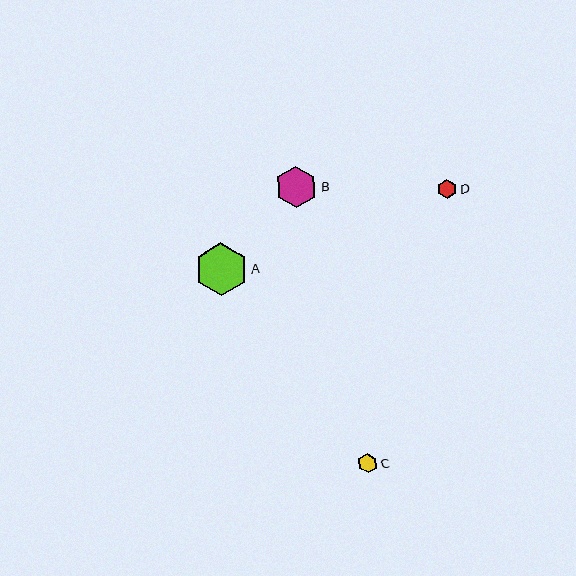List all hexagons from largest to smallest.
From largest to smallest: A, B, D, C.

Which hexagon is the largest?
Hexagon A is the largest with a size of approximately 53 pixels.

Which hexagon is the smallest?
Hexagon C is the smallest with a size of approximately 20 pixels.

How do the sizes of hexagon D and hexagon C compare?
Hexagon D and hexagon C are approximately the same size.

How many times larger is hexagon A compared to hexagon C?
Hexagon A is approximately 2.7 times the size of hexagon C.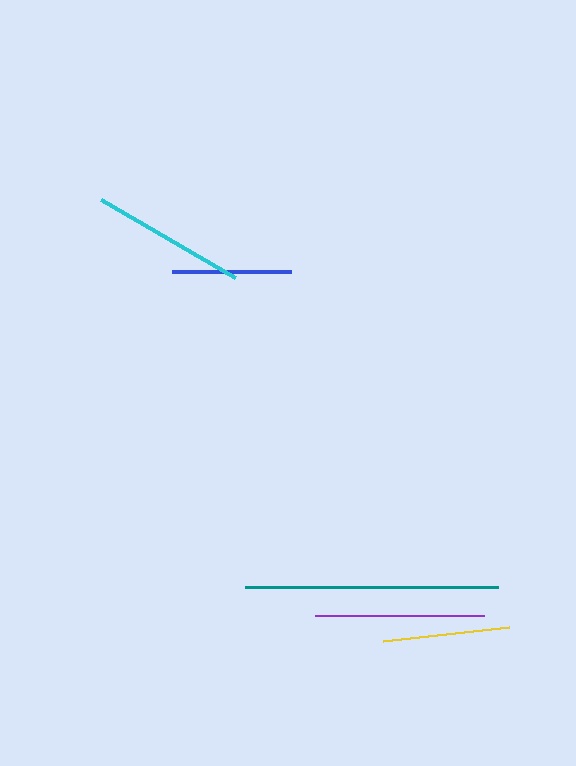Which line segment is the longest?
The teal line is the longest at approximately 253 pixels.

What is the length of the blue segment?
The blue segment is approximately 119 pixels long.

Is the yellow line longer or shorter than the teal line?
The teal line is longer than the yellow line.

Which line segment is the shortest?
The blue line is the shortest at approximately 119 pixels.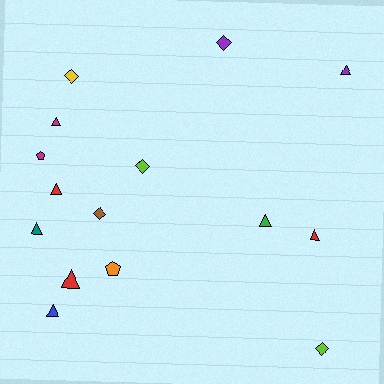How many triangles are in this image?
There are 8 triangles.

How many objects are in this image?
There are 15 objects.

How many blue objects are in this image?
There is 1 blue object.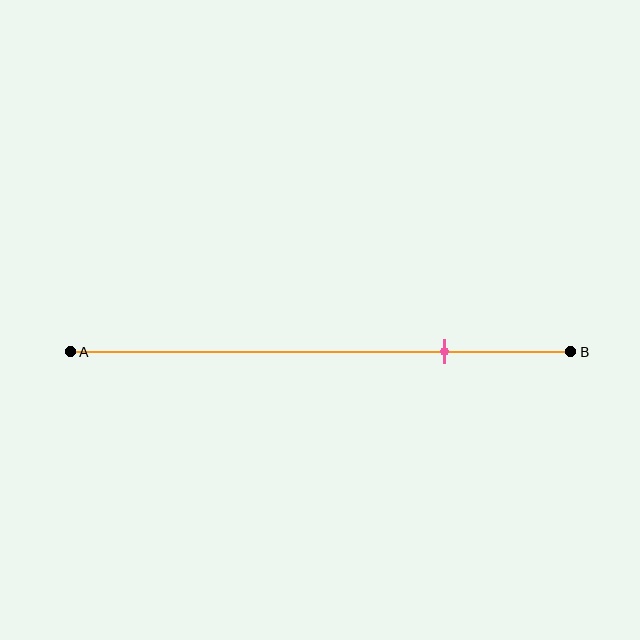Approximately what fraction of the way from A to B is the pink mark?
The pink mark is approximately 75% of the way from A to B.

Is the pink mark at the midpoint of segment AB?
No, the mark is at about 75% from A, not at the 50% midpoint.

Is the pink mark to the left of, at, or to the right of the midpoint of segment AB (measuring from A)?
The pink mark is to the right of the midpoint of segment AB.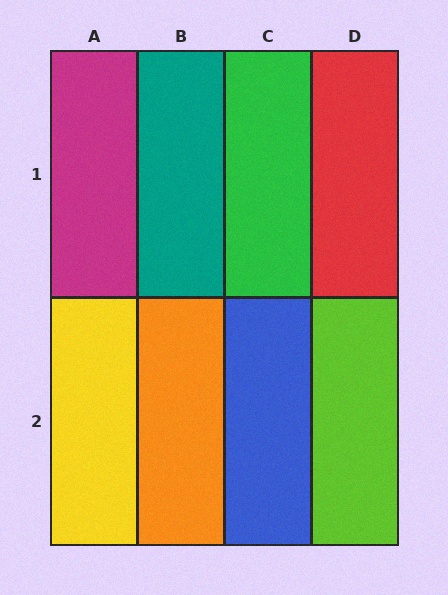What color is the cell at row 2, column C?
Blue.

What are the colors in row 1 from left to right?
Magenta, teal, green, red.